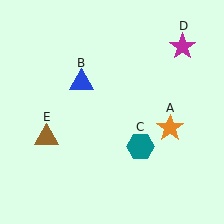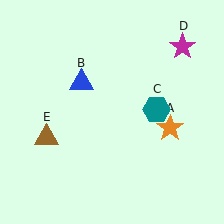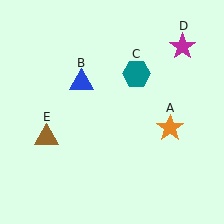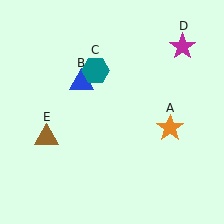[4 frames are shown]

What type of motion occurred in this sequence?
The teal hexagon (object C) rotated counterclockwise around the center of the scene.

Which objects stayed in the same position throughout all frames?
Orange star (object A) and blue triangle (object B) and magenta star (object D) and brown triangle (object E) remained stationary.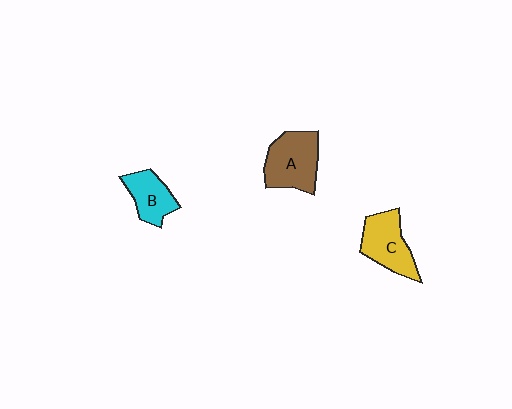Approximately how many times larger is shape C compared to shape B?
Approximately 1.3 times.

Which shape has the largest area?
Shape A (brown).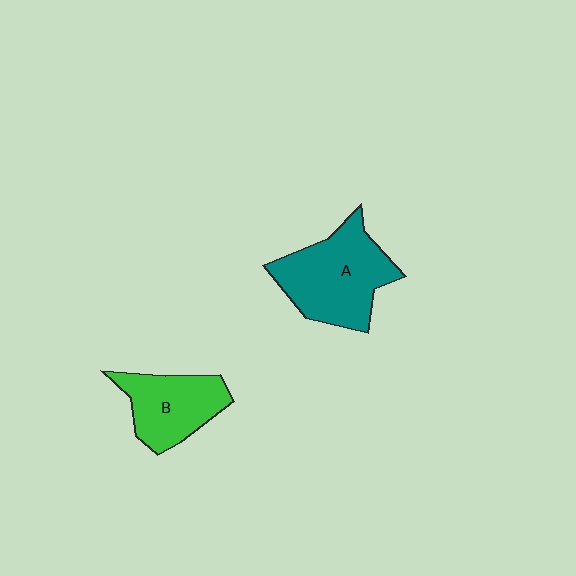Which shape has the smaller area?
Shape B (green).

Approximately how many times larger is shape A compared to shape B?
Approximately 1.4 times.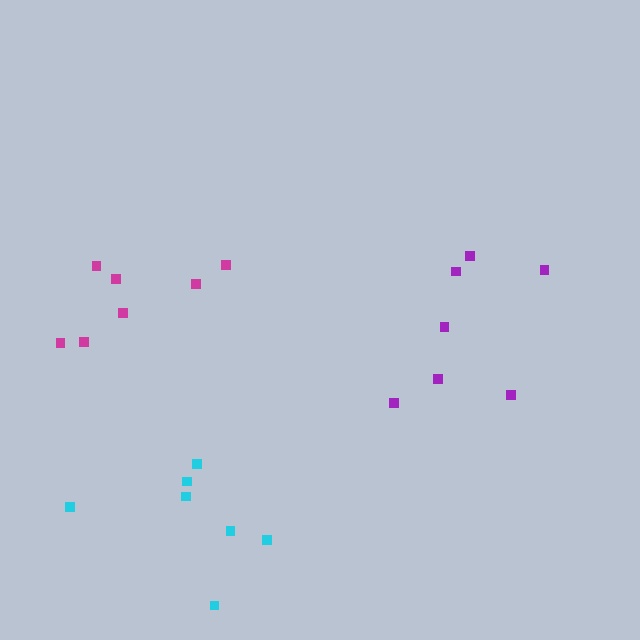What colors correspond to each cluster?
The clusters are colored: magenta, purple, cyan.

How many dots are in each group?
Group 1: 7 dots, Group 2: 7 dots, Group 3: 7 dots (21 total).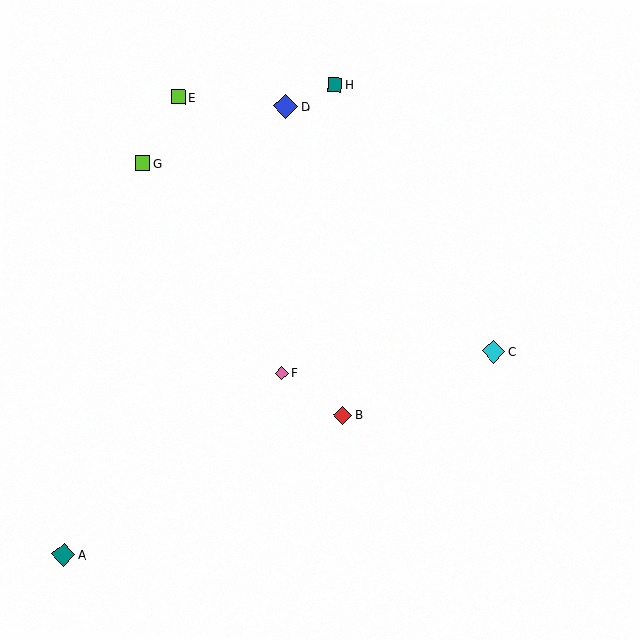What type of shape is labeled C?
Shape C is a cyan diamond.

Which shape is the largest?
The blue diamond (labeled D) is the largest.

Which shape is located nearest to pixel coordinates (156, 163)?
The lime square (labeled G) at (142, 163) is nearest to that location.